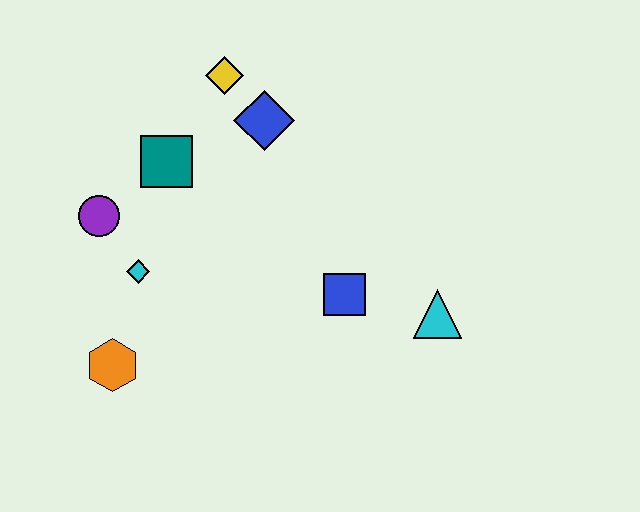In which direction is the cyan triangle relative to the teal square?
The cyan triangle is to the right of the teal square.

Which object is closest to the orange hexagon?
The cyan diamond is closest to the orange hexagon.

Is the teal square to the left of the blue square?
Yes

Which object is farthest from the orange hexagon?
The cyan triangle is farthest from the orange hexagon.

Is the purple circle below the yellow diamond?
Yes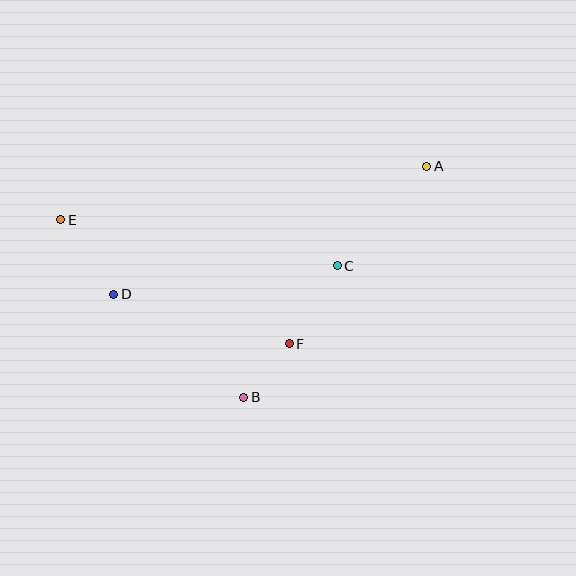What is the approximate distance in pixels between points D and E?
The distance between D and E is approximately 91 pixels.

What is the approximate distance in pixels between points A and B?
The distance between A and B is approximately 294 pixels.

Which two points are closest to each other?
Points B and F are closest to each other.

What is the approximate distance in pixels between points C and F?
The distance between C and F is approximately 92 pixels.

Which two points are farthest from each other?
Points A and E are farthest from each other.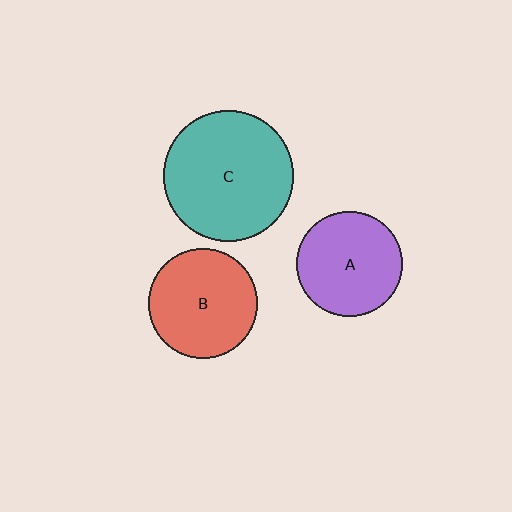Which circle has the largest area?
Circle C (teal).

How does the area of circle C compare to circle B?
Approximately 1.4 times.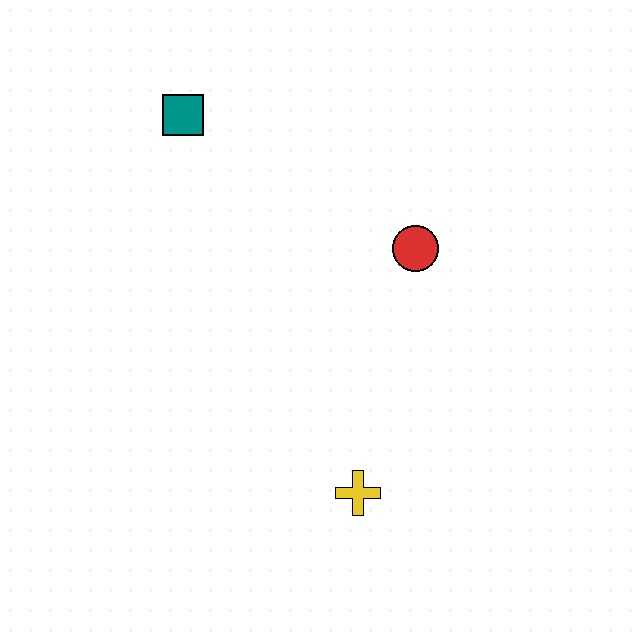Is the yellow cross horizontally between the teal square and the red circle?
Yes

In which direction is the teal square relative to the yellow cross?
The teal square is above the yellow cross.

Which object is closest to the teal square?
The red circle is closest to the teal square.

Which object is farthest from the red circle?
The teal square is farthest from the red circle.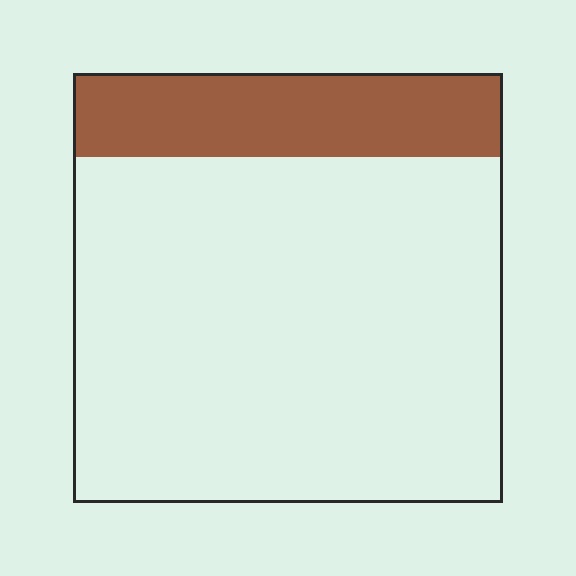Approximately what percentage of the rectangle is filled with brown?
Approximately 20%.